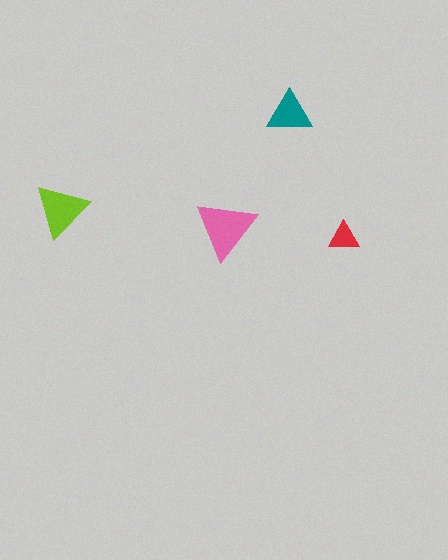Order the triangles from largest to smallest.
the pink one, the lime one, the teal one, the red one.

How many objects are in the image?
There are 4 objects in the image.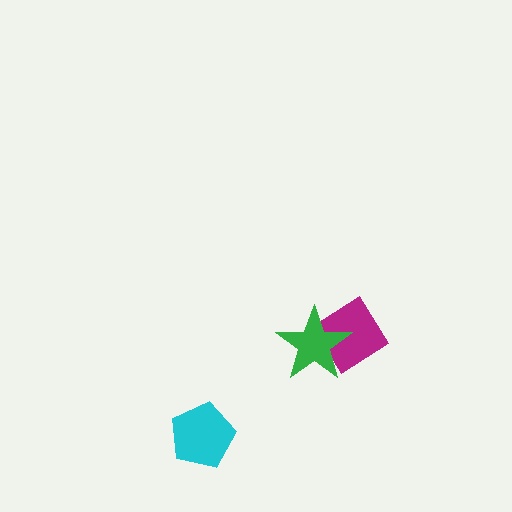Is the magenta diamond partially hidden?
Yes, it is partially covered by another shape.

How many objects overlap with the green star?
1 object overlaps with the green star.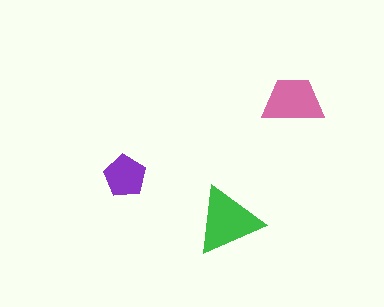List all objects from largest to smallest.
The green triangle, the pink trapezoid, the purple pentagon.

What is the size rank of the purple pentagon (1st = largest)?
3rd.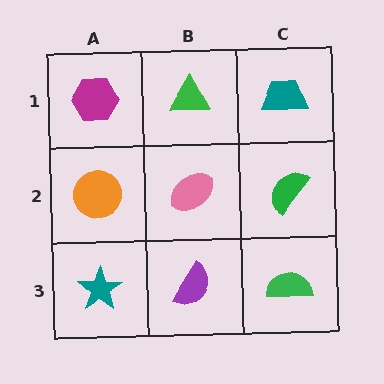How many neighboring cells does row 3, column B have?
3.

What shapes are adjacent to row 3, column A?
An orange circle (row 2, column A), a purple semicircle (row 3, column B).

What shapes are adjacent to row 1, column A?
An orange circle (row 2, column A), a green triangle (row 1, column B).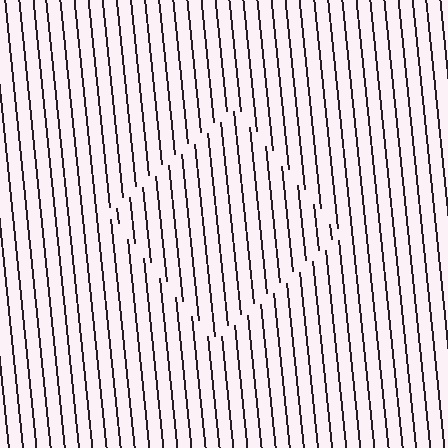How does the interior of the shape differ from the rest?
The interior of the shape contains the same grating, shifted by half a period — the contour is defined by the phase discontinuity where line-ends from the inner and outer gratings abut.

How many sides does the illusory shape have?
4 sides — the line-ends trace a square.